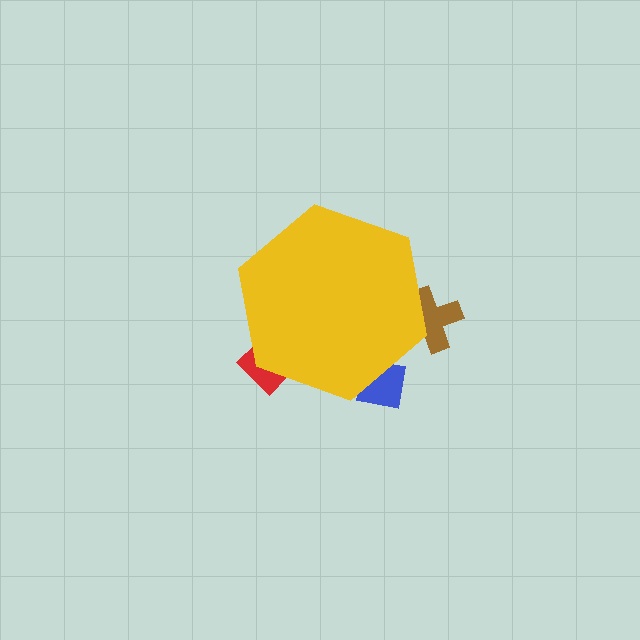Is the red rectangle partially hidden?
Yes, the red rectangle is partially hidden behind the yellow hexagon.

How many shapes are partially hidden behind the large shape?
3 shapes are partially hidden.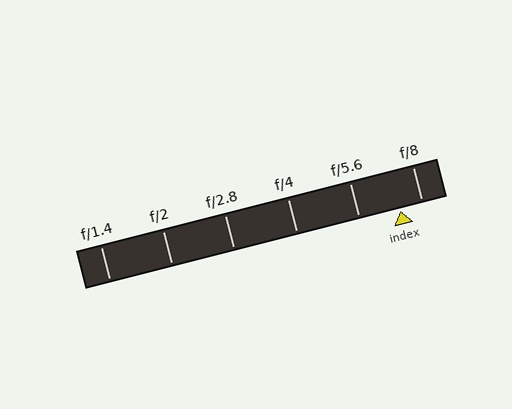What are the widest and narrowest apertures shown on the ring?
The widest aperture shown is f/1.4 and the narrowest is f/8.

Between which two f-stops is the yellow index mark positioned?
The index mark is between f/5.6 and f/8.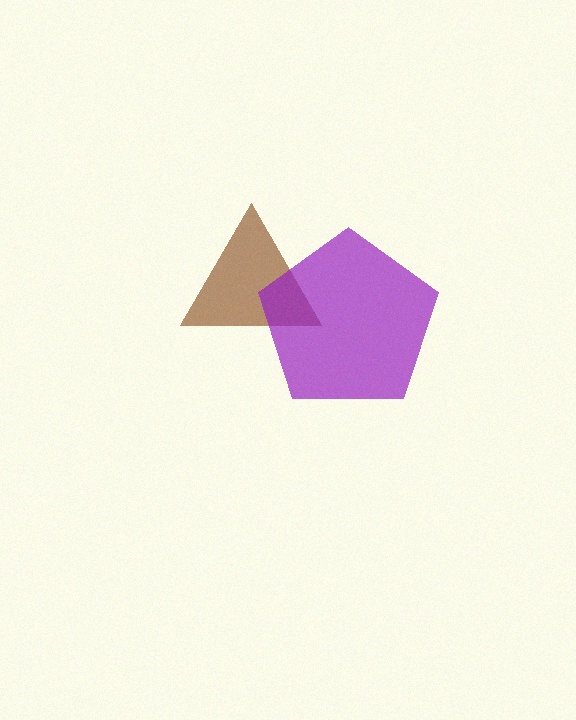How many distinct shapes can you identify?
There are 2 distinct shapes: a brown triangle, a purple pentagon.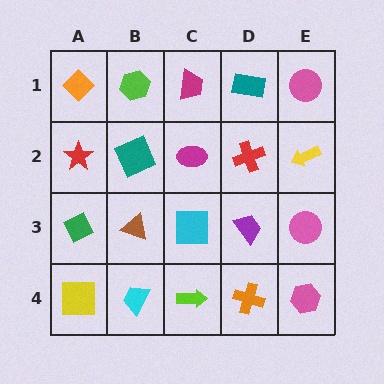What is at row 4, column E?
A pink hexagon.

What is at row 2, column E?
A yellow arrow.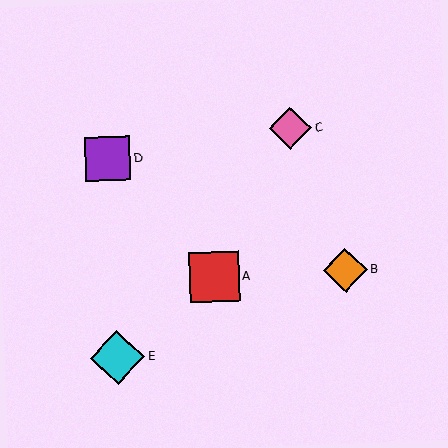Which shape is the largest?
The cyan diamond (labeled E) is the largest.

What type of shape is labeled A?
Shape A is a red square.